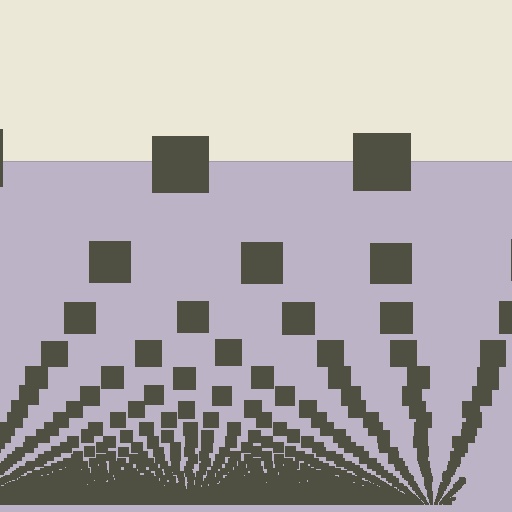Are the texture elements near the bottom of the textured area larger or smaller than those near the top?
Smaller. The gradient is inverted — elements near the bottom are smaller and denser.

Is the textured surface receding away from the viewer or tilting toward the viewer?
The surface appears to tilt toward the viewer. Texture elements get larger and sparser toward the top.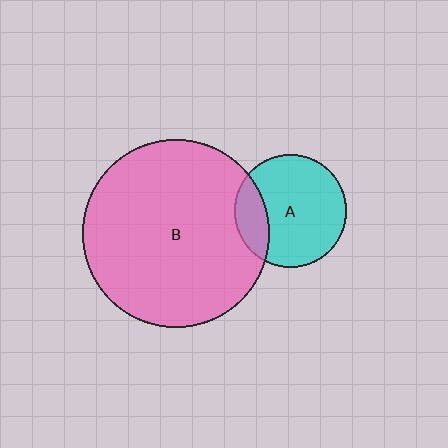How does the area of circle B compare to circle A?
Approximately 2.8 times.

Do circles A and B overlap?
Yes.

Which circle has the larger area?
Circle B (pink).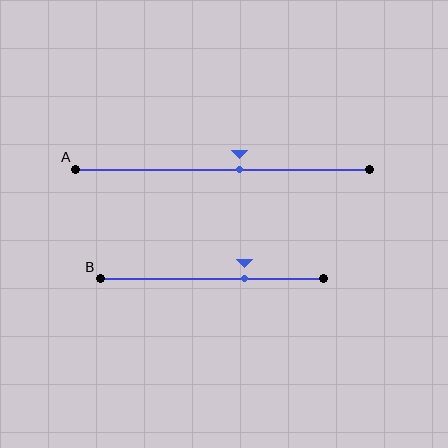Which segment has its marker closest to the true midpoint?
Segment A has its marker closest to the true midpoint.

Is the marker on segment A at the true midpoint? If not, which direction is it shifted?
No, the marker on segment A is shifted to the right by about 6% of the segment length.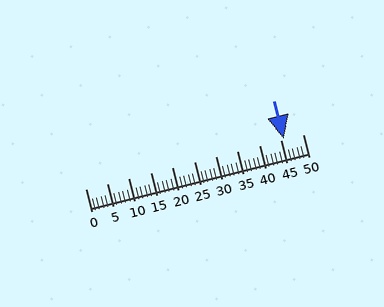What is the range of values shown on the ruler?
The ruler shows values from 0 to 50.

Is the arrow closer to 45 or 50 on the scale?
The arrow is closer to 45.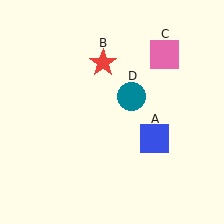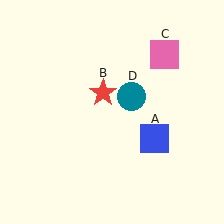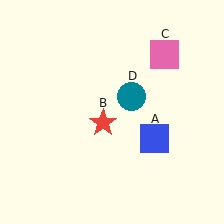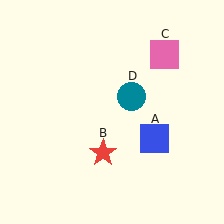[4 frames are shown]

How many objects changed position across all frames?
1 object changed position: red star (object B).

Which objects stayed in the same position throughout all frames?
Blue square (object A) and pink square (object C) and teal circle (object D) remained stationary.